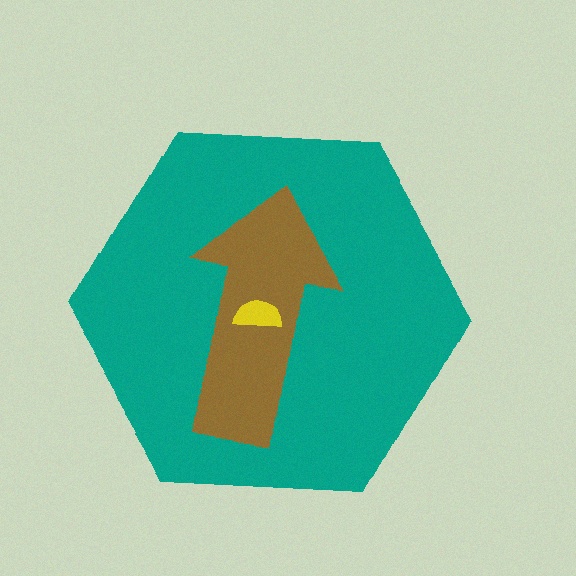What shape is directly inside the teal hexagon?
The brown arrow.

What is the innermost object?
The yellow semicircle.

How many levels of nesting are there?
3.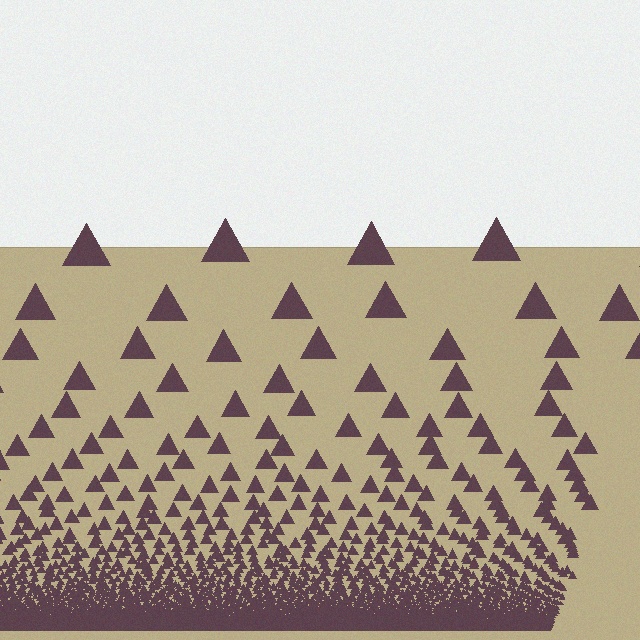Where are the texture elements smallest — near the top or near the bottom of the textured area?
Near the bottom.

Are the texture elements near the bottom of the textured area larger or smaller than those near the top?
Smaller. The gradient is inverted — elements near the bottom are smaller and denser.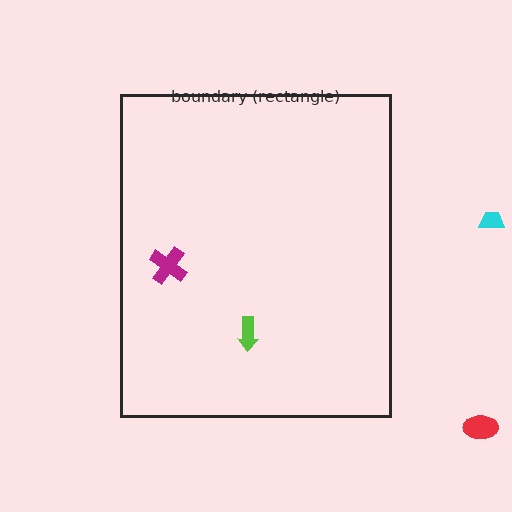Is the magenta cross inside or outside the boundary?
Inside.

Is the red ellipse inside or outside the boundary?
Outside.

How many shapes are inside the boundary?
2 inside, 2 outside.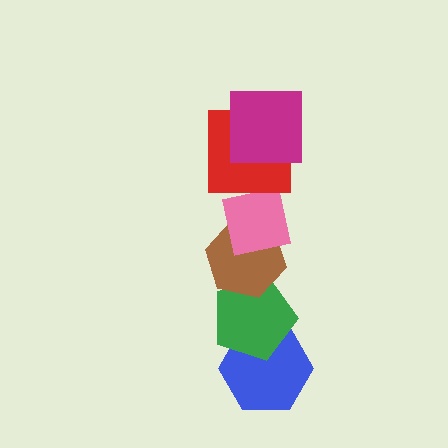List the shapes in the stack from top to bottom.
From top to bottom: the magenta square, the red square, the pink square, the brown hexagon, the green pentagon, the blue hexagon.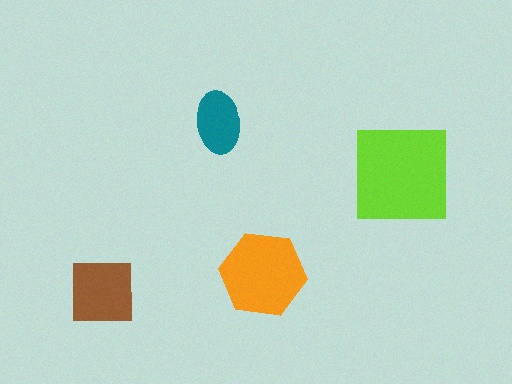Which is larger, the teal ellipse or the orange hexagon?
The orange hexagon.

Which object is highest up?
The teal ellipse is topmost.